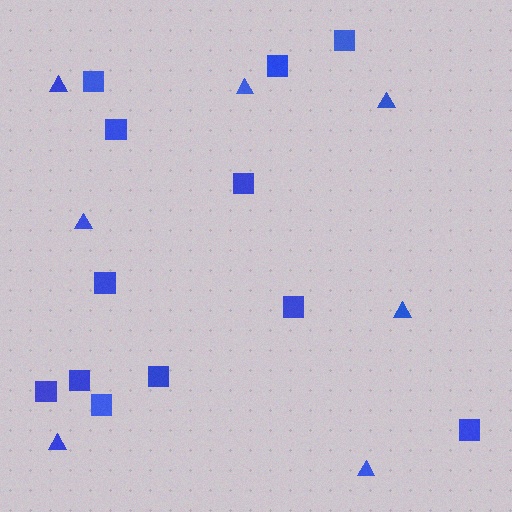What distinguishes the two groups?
There are 2 groups: one group of triangles (7) and one group of squares (12).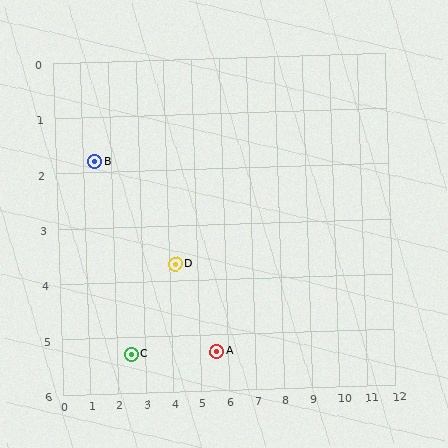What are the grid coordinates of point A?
Point A is at approximately (5.6, 5.3).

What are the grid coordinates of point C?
Point C is at approximately (2.5, 5.3).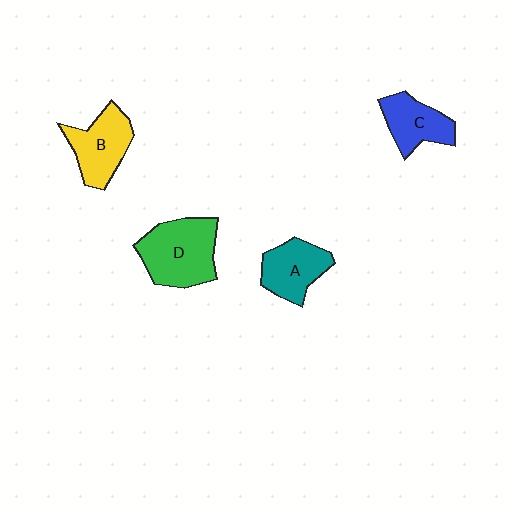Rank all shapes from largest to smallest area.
From largest to smallest: D (green), B (yellow), A (teal), C (blue).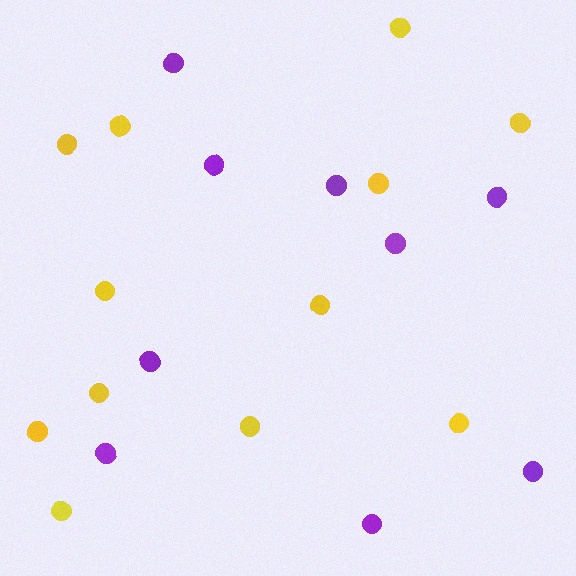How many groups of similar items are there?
There are 2 groups: one group of purple circles (9) and one group of yellow circles (12).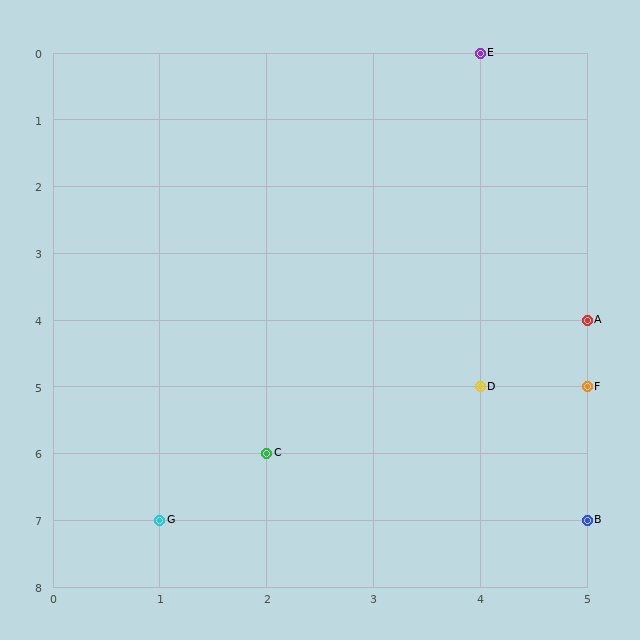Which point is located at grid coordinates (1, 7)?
Point G is at (1, 7).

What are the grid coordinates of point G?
Point G is at grid coordinates (1, 7).